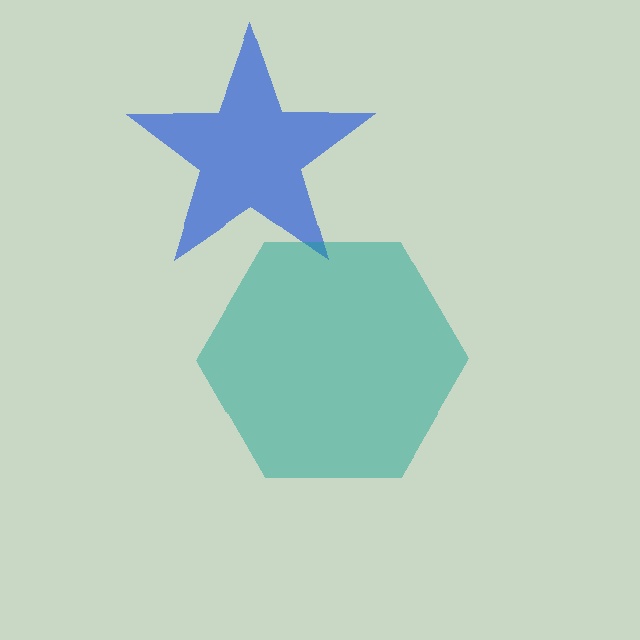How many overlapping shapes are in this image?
There are 2 overlapping shapes in the image.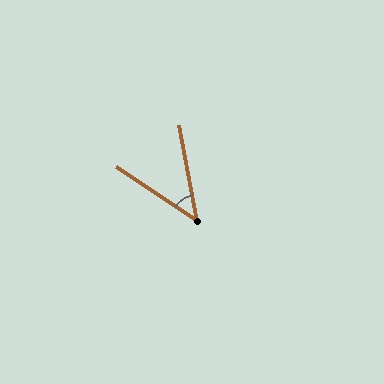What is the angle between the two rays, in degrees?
Approximately 46 degrees.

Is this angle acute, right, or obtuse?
It is acute.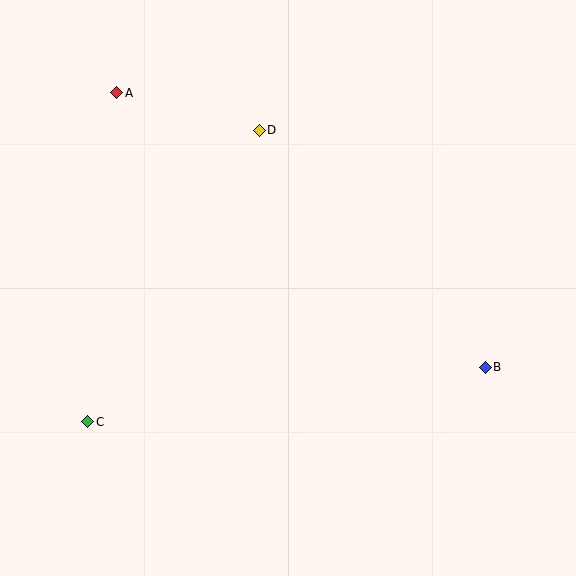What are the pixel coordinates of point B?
Point B is at (485, 367).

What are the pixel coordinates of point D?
Point D is at (259, 130).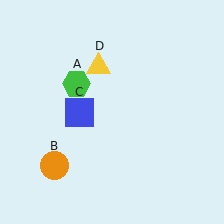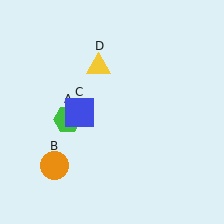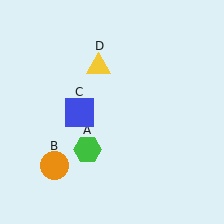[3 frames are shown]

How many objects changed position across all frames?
1 object changed position: green hexagon (object A).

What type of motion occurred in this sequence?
The green hexagon (object A) rotated counterclockwise around the center of the scene.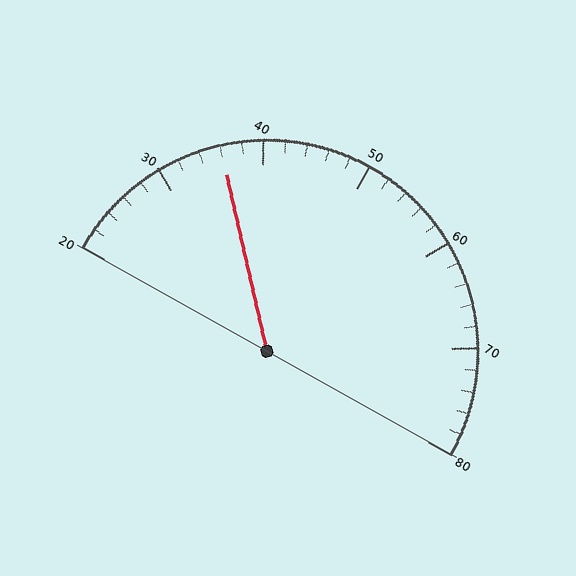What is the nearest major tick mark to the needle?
The nearest major tick mark is 40.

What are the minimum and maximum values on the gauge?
The gauge ranges from 20 to 80.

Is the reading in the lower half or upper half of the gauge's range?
The reading is in the lower half of the range (20 to 80).